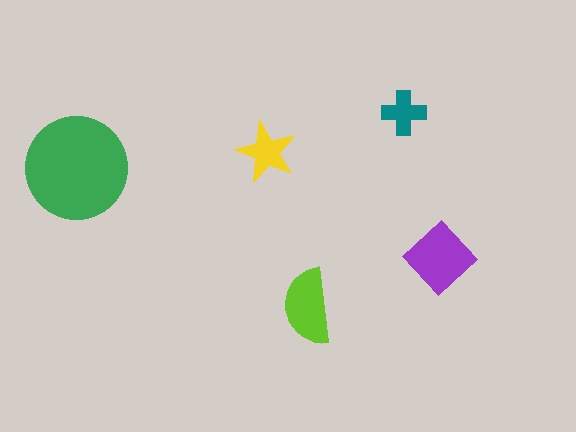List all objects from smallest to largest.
The teal cross, the yellow star, the lime semicircle, the purple diamond, the green circle.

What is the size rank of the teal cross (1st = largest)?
5th.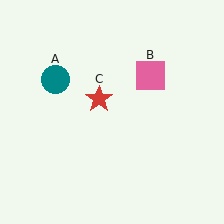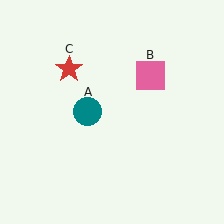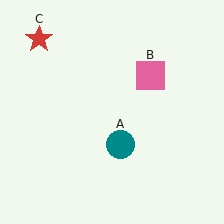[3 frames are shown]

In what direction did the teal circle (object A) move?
The teal circle (object A) moved down and to the right.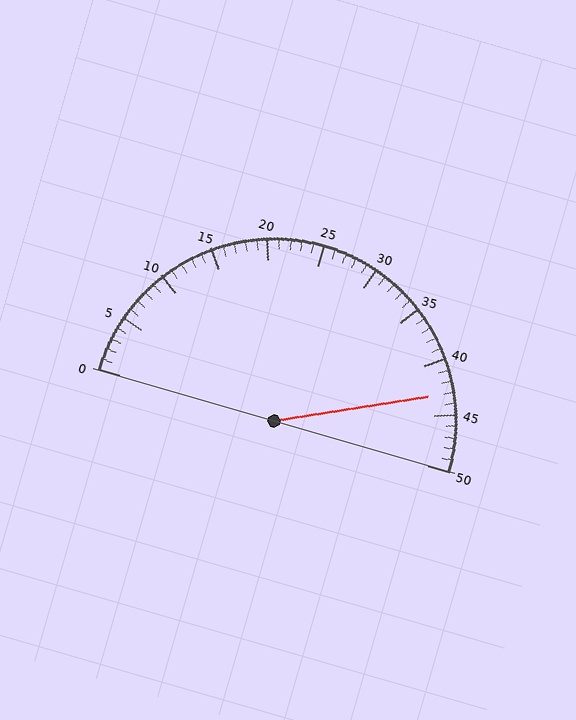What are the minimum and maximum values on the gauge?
The gauge ranges from 0 to 50.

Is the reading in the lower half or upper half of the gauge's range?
The reading is in the upper half of the range (0 to 50).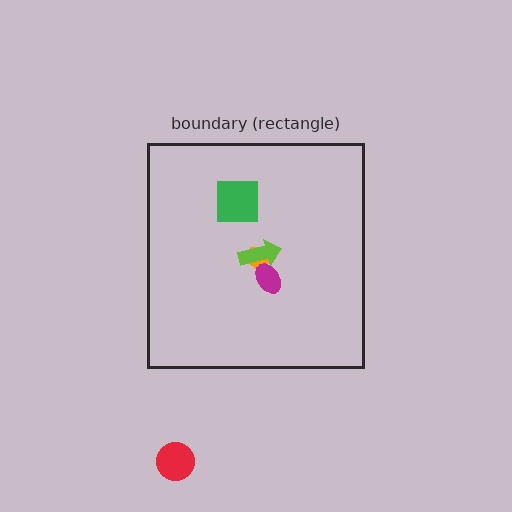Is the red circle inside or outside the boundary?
Outside.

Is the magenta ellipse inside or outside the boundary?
Inside.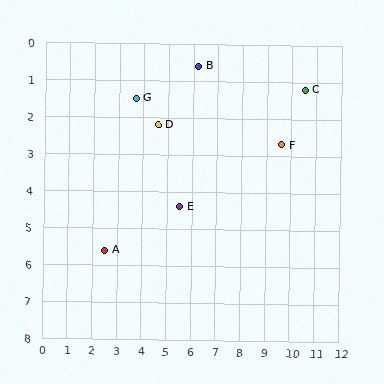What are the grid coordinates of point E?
Point E is at approximately (5.5, 4.4).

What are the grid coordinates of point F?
Point F is at approximately (9.6, 2.7).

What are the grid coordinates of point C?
Point C is at approximately (10.5, 1.2).